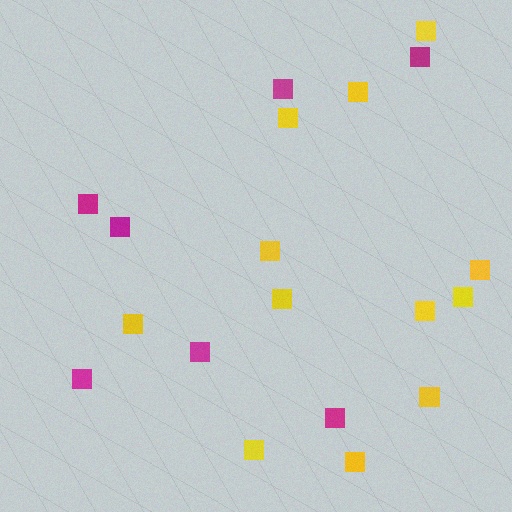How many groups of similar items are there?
There are 2 groups: one group of magenta squares (7) and one group of yellow squares (12).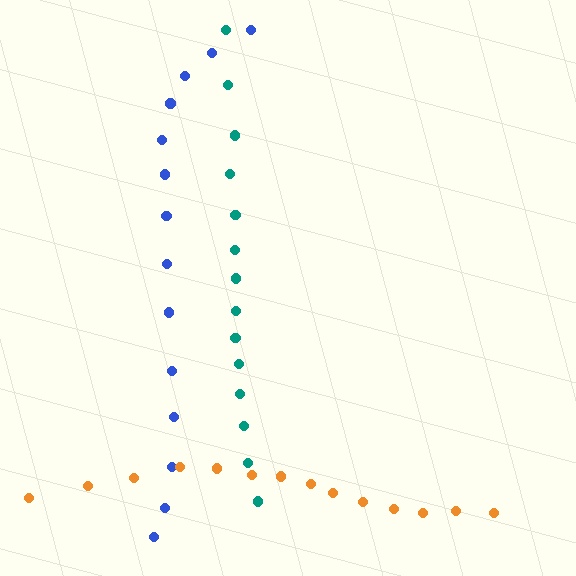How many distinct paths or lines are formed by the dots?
There are 3 distinct paths.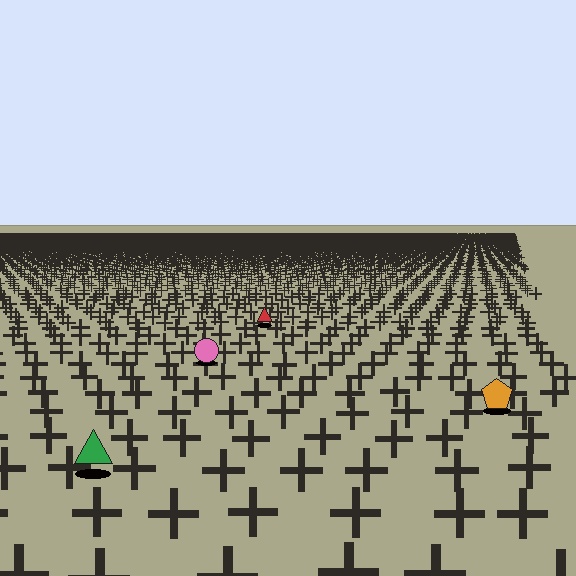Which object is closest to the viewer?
The green triangle is closest. The texture marks near it are larger and more spread out.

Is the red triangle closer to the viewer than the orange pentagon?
No. The orange pentagon is closer — you can tell from the texture gradient: the ground texture is coarser near it.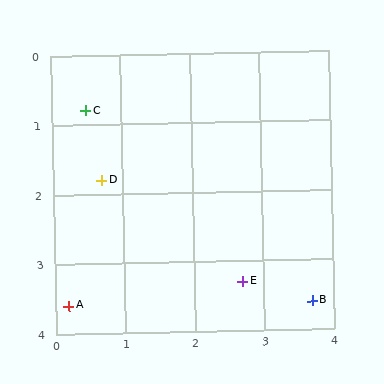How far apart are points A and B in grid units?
Points A and B are about 3.5 grid units apart.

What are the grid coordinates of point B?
Point B is at approximately (3.7, 3.6).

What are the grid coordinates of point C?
Point C is at approximately (0.5, 0.8).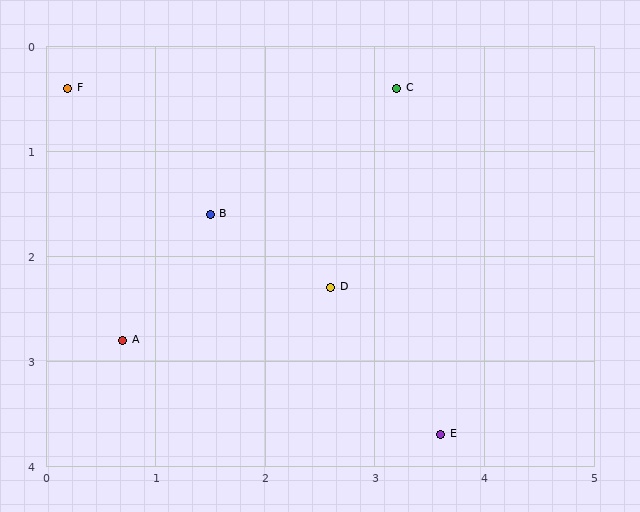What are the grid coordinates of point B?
Point B is at approximately (1.5, 1.6).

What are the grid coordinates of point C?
Point C is at approximately (3.2, 0.4).